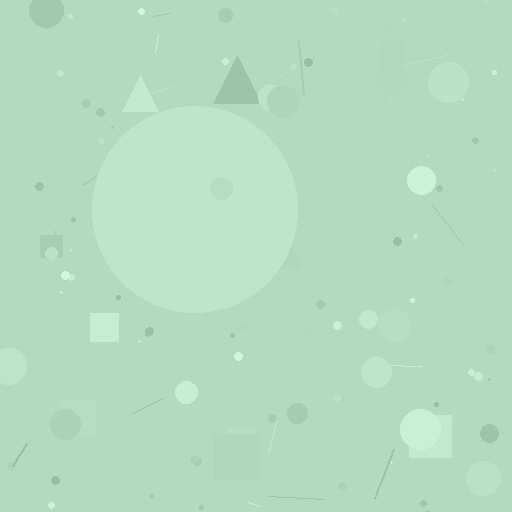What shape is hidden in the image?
A circle is hidden in the image.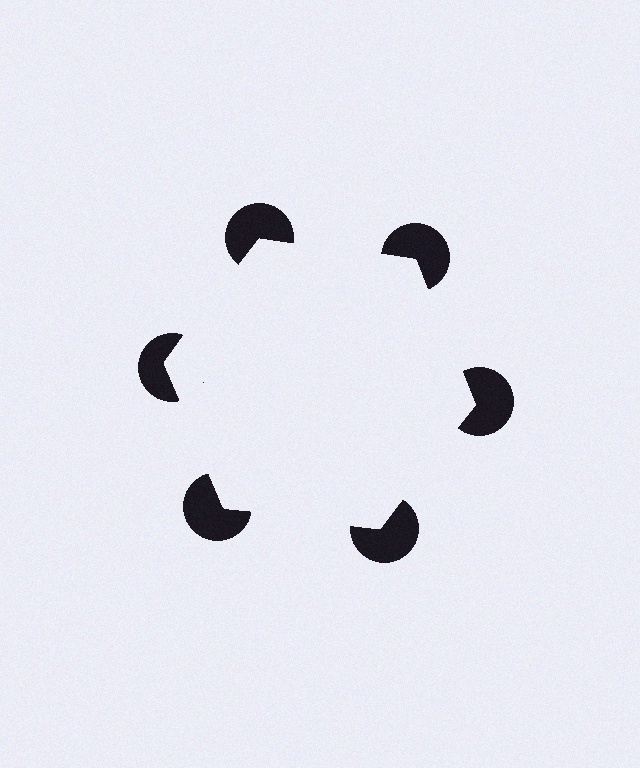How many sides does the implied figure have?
6 sides.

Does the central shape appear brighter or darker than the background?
It typically appears slightly brighter than the background, even though no actual brightness change is drawn.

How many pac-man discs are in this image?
There are 6 — one at each vertex of the illusory hexagon.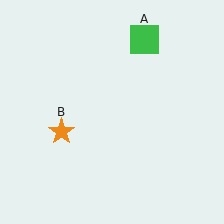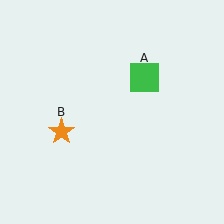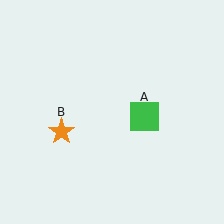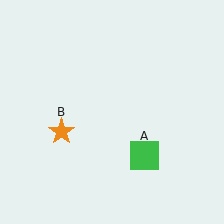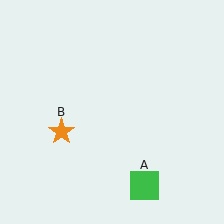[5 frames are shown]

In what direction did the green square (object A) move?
The green square (object A) moved down.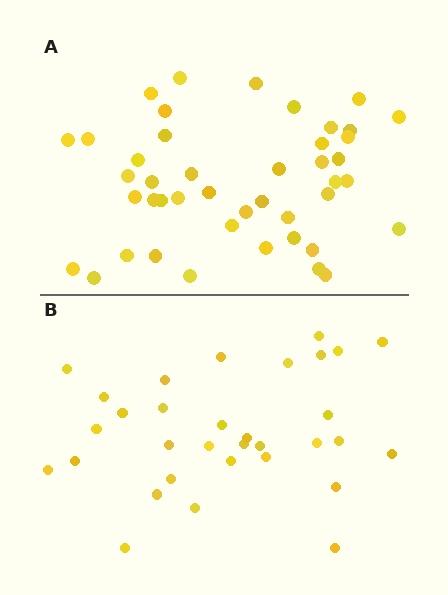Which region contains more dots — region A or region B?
Region A (the top region) has more dots.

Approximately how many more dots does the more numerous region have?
Region A has roughly 12 or so more dots than region B.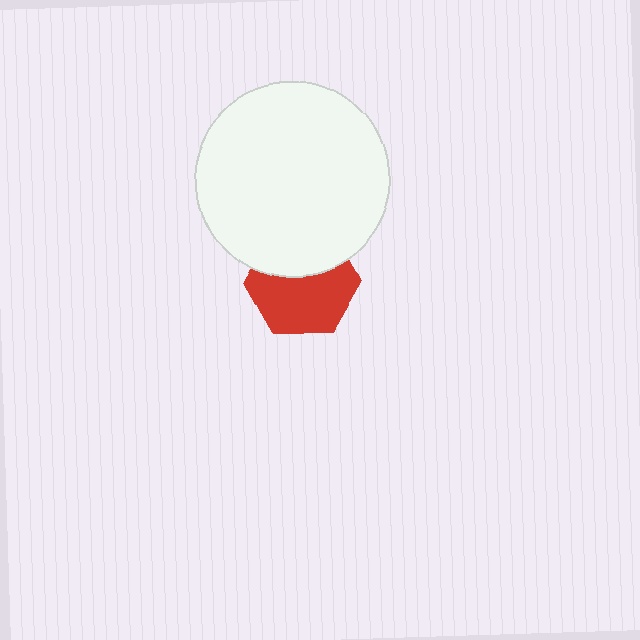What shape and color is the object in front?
The object in front is a white circle.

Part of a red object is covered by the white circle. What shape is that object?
It is a hexagon.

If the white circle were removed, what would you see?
You would see the complete red hexagon.